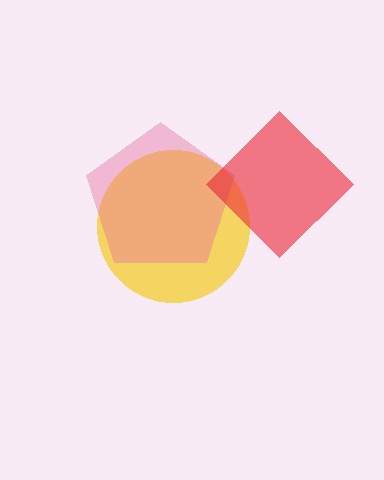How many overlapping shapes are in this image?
There are 3 overlapping shapes in the image.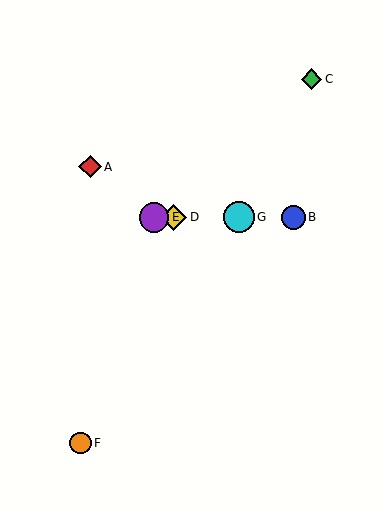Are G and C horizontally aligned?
No, G is at y≈217 and C is at y≈79.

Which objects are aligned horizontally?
Objects B, D, E, G are aligned horizontally.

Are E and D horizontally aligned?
Yes, both are at y≈217.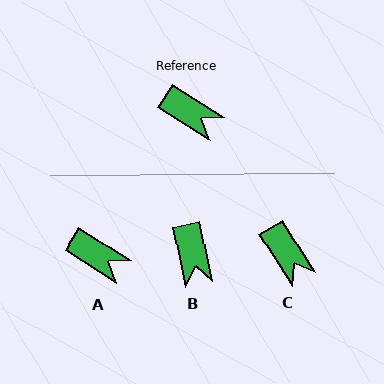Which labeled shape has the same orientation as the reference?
A.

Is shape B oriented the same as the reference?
No, it is off by about 47 degrees.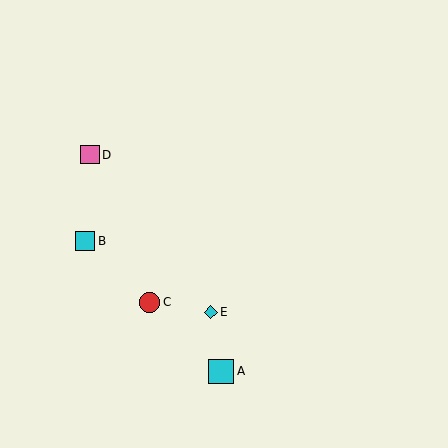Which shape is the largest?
The cyan square (labeled A) is the largest.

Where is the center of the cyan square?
The center of the cyan square is at (221, 371).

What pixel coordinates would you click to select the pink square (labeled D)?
Click at (90, 155) to select the pink square D.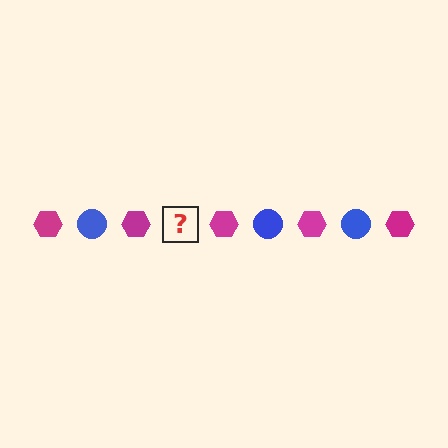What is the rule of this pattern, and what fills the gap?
The rule is that the pattern alternates between magenta hexagon and blue circle. The gap should be filled with a blue circle.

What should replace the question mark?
The question mark should be replaced with a blue circle.